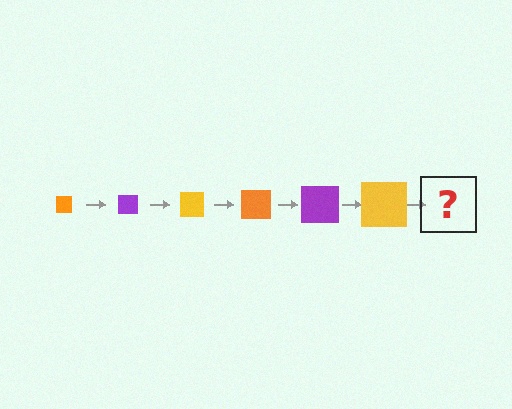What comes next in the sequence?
The next element should be an orange square, larger than the previous one.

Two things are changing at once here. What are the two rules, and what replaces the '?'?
The two rules are that the square grows larger each step and the color cycles through orange, purple, and yellow. The '?' should be an orange square, larger than the previous one.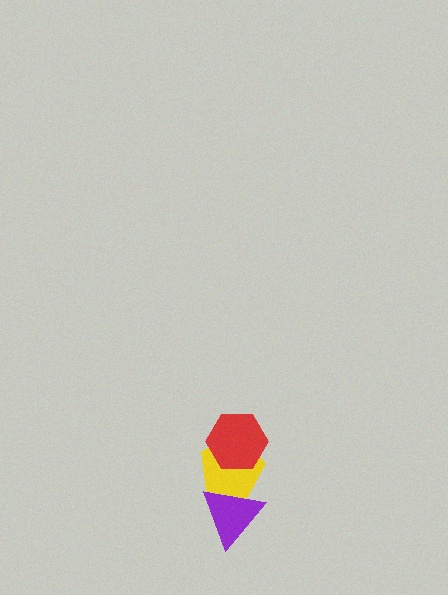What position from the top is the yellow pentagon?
The yellow pentagon is 2nd from the top.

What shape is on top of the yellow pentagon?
The red hexagon is on top of the yellow pentagon.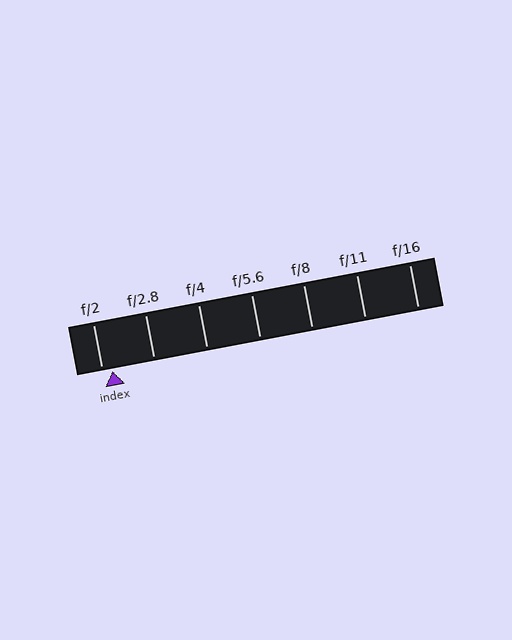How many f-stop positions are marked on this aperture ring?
There are 7 f-stop positions marked.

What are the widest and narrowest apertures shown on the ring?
The widest aperture shown is f/2 and the narrowest is f/16.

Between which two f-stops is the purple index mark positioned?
The index mark is between f/2 and f/2.8.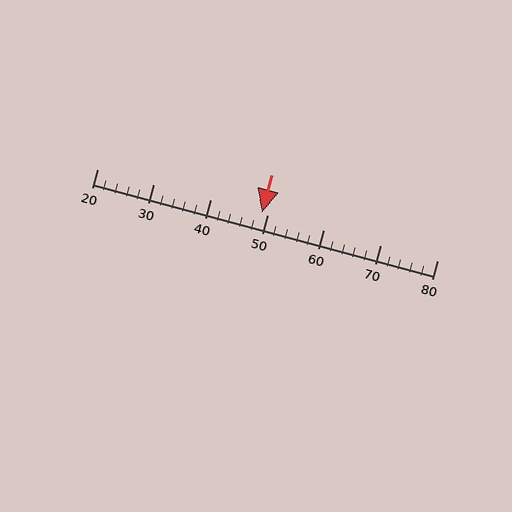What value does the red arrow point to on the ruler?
The red arrow points to approximately 49.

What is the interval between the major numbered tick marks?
The major tick marks are spaced 10 units apart.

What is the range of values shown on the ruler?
The ruler shows values from 20 to 80.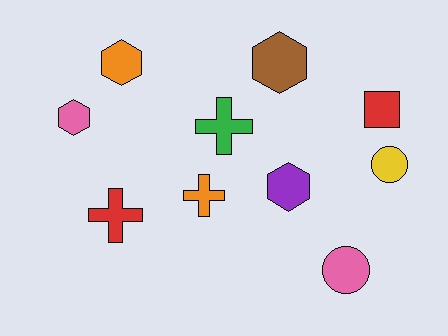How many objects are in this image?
There are 10 objects.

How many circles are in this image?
There are 2 circles.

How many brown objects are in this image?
There is 1 brown object.